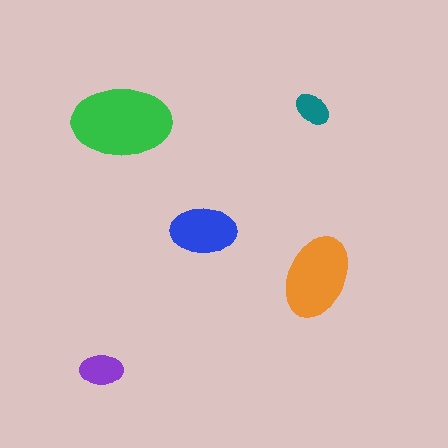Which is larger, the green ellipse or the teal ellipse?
The green one.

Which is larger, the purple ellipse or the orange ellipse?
The orange one.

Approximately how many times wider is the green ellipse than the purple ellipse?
About 2.5 times wider.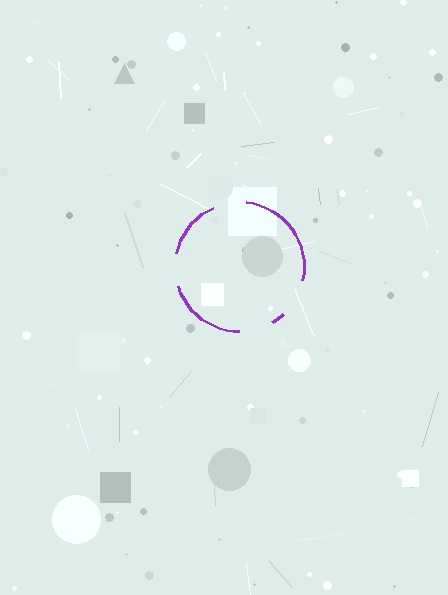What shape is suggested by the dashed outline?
The dashed outline suggests a circle.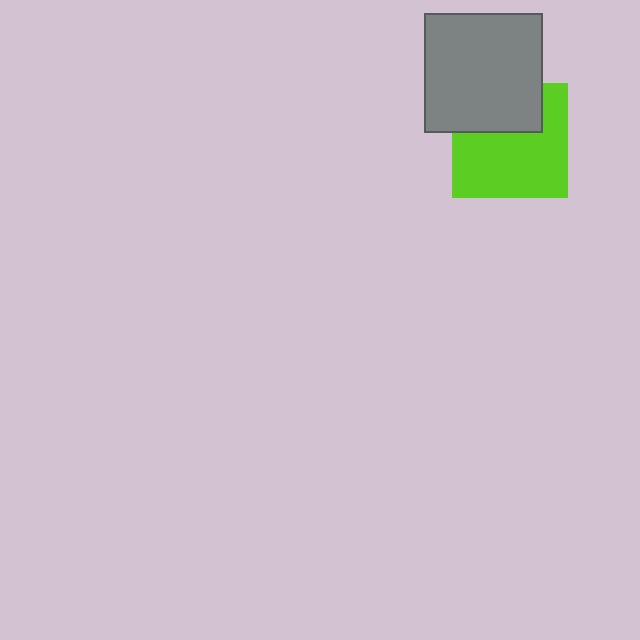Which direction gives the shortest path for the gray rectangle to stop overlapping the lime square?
Moving up gives the shortest separation.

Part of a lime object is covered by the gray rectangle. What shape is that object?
It is a square.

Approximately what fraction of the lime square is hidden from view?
Roughly 35% of the lime square is hidden behind the gray rectangle.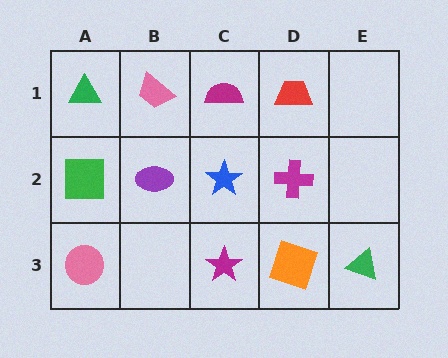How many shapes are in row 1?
4 shapes.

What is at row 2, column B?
A purple ellipse.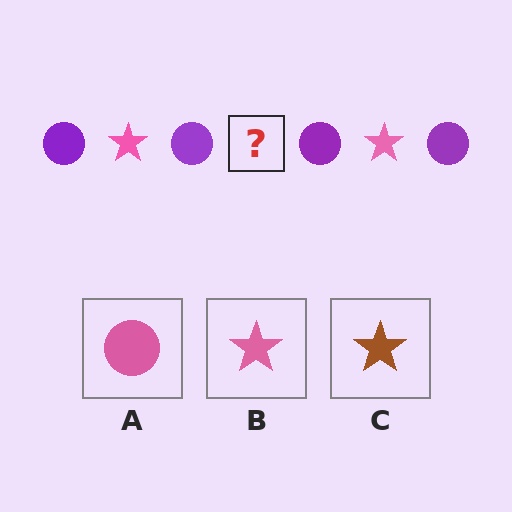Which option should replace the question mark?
Option B.